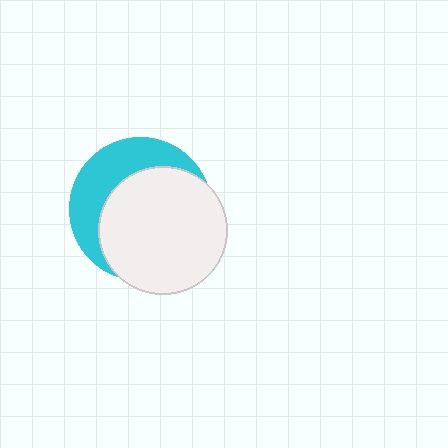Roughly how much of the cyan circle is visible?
A small part of it is visible (roughly 36%).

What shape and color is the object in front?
The object in front is a white circle.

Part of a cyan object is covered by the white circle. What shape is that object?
It is a circle.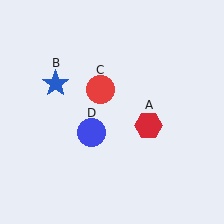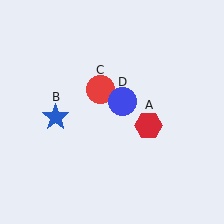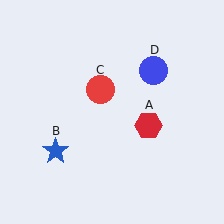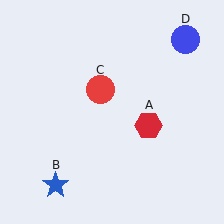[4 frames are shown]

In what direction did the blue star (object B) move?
The blue star (object B) moved down.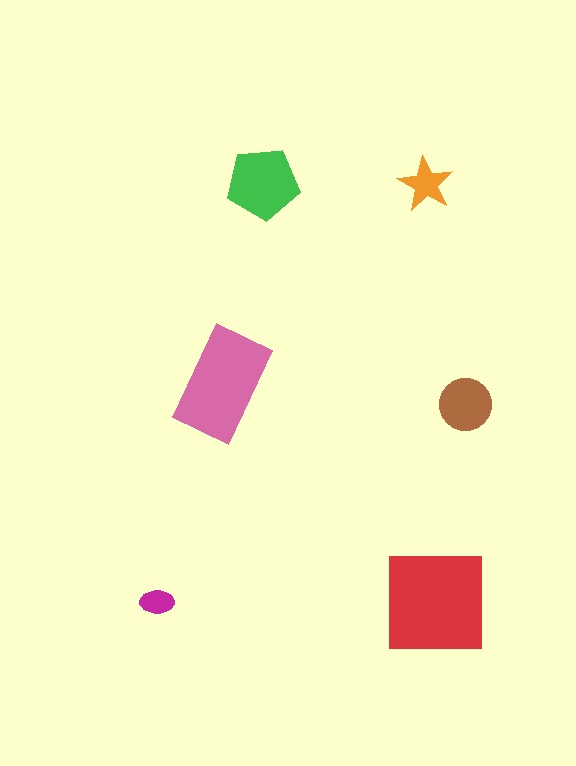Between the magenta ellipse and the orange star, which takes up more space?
The orange star.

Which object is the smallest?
The magenta ellipse.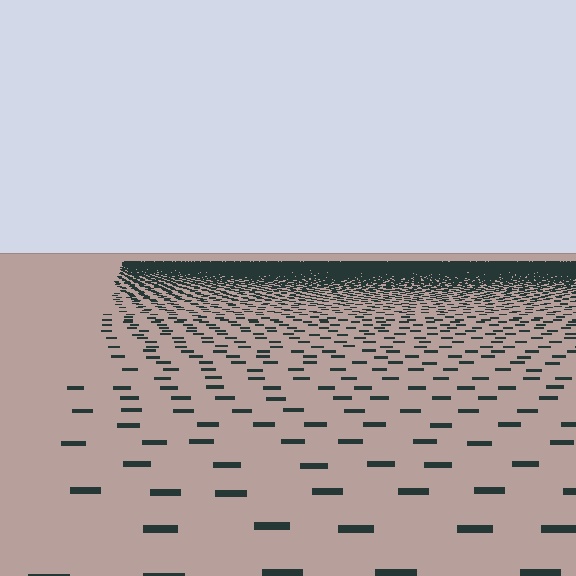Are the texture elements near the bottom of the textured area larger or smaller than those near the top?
Larger. Near the bottom, elements are closer to the viewer and appear at a bigger on-screen size.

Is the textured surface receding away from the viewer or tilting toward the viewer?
The surface is receding away from the viewer. Texture elements get smaller and denser toward the top.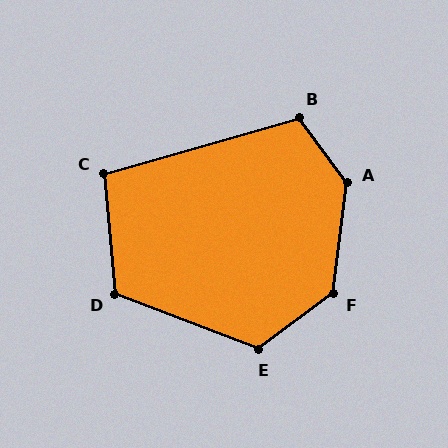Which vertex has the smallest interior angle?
C, at approximately 101 degrees.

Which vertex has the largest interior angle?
A, at approximately 136 degrees.